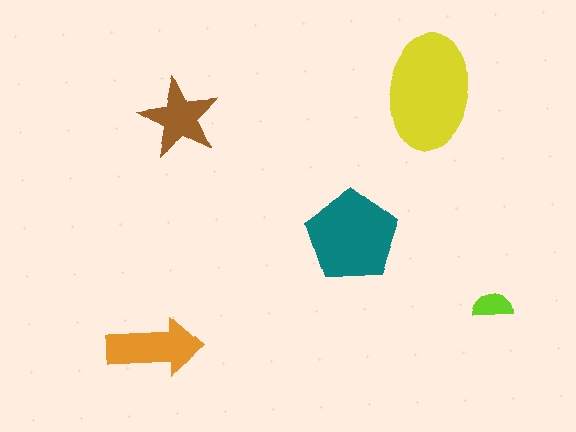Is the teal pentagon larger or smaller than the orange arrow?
Larger.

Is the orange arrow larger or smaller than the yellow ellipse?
Smaller.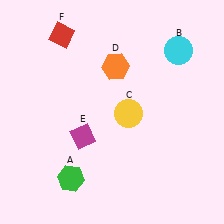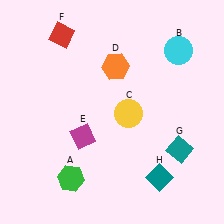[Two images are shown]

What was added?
A teal diamond (G), a teal diamond (H) were added in Image 2.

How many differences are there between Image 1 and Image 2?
There are 2 differences between the two images.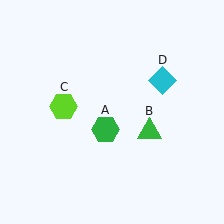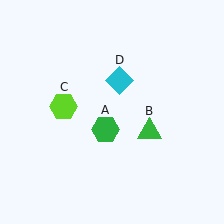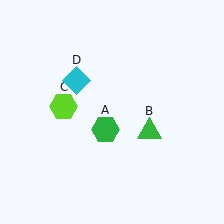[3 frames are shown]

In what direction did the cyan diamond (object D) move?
The cyan diamond (object D) moved left.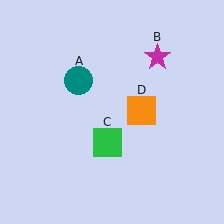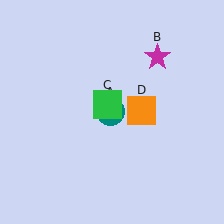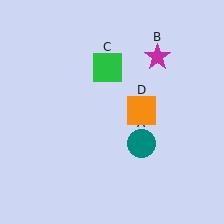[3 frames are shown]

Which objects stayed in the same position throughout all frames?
Magenta star (object B) and orange square (object D) remained stationary.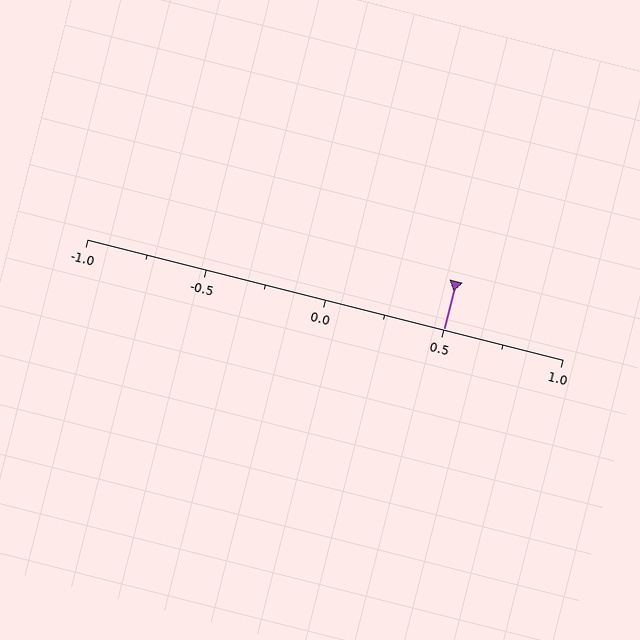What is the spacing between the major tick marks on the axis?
The major ticks are spaced 0.5 apart.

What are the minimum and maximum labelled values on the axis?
The axis runs from -1.0 to 1.0.